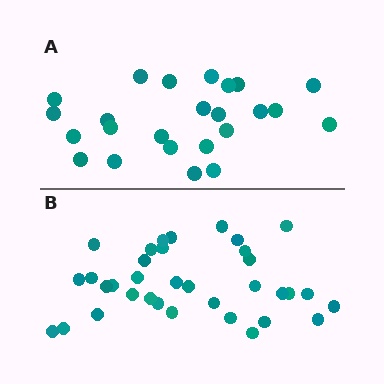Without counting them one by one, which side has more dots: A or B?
Region B (the bottom region) has more dots.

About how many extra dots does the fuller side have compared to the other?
Region B has roughly 12 or so more dots than region A.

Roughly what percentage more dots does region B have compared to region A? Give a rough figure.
About 45% more.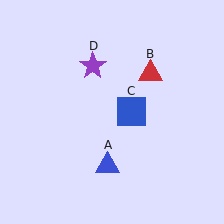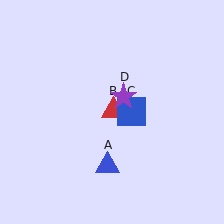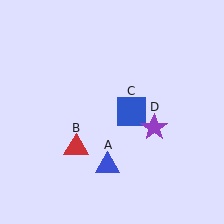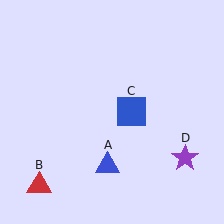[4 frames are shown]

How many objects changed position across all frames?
2 objects changed position: red triangle (object B), purple star (object D).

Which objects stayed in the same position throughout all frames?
Blue triangle (object A) and blue square (object C) remained stationary.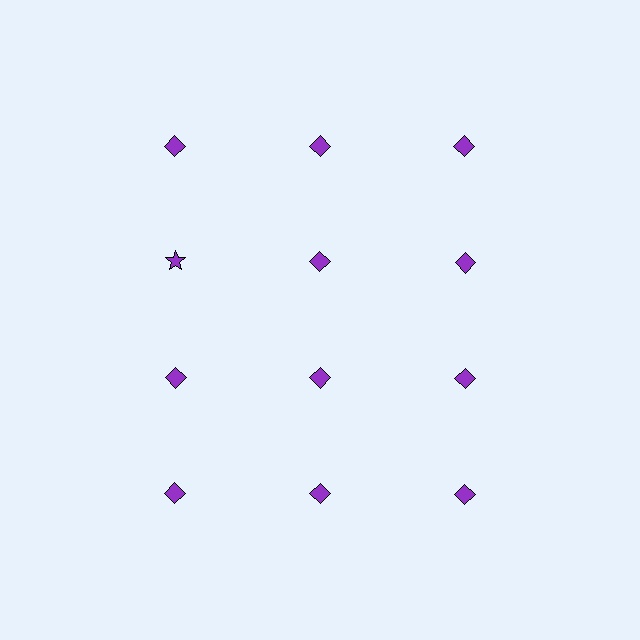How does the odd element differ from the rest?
It has a different shape: star instead of diamond.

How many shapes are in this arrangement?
There are 12 shapes arranged in a grid pattern.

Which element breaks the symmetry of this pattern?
The purple star in the second row, leftmost column breaks the symmetry. All other shapes are purple diamonds.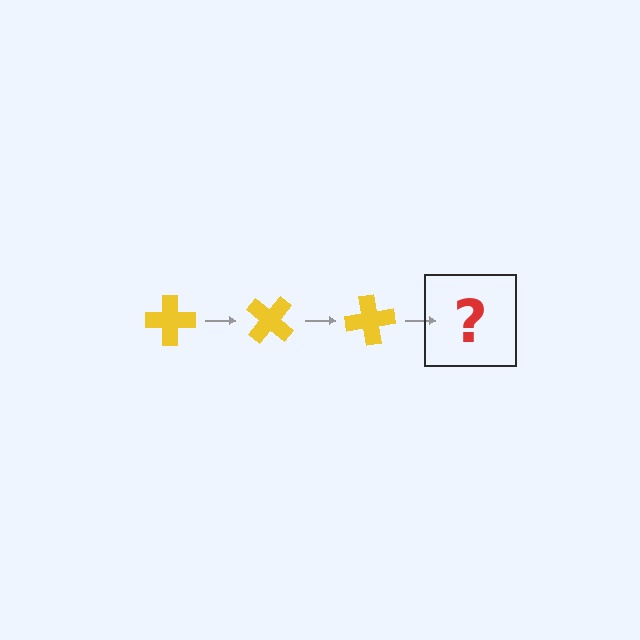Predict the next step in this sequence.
The next step is a yellow cross rotated 120 degrees.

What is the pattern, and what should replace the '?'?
The pattern is that the cross rotates 40 degrees each step. The '?' should be a yellow cross rotated 120 degrees.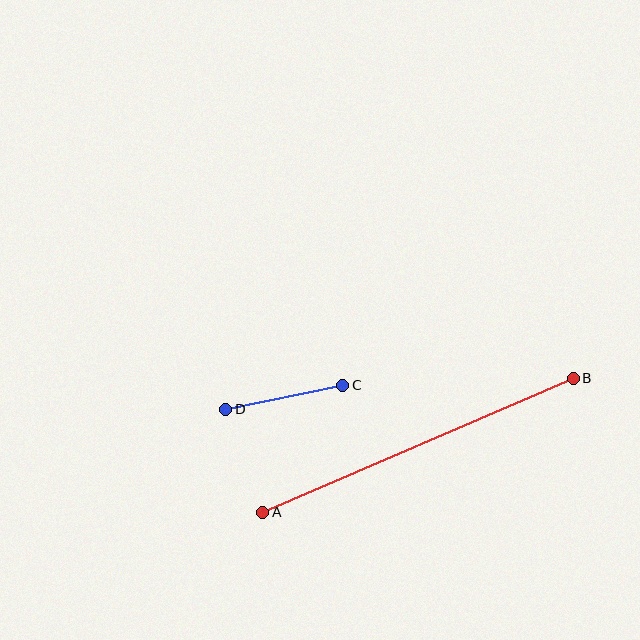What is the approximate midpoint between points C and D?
The midpoint is at approximately (284, 397) pixels.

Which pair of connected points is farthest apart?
Points A and B are farthest apart.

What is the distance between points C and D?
The distance is approximately 119 pixels.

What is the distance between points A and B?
The distance is approximately 338 pixels.